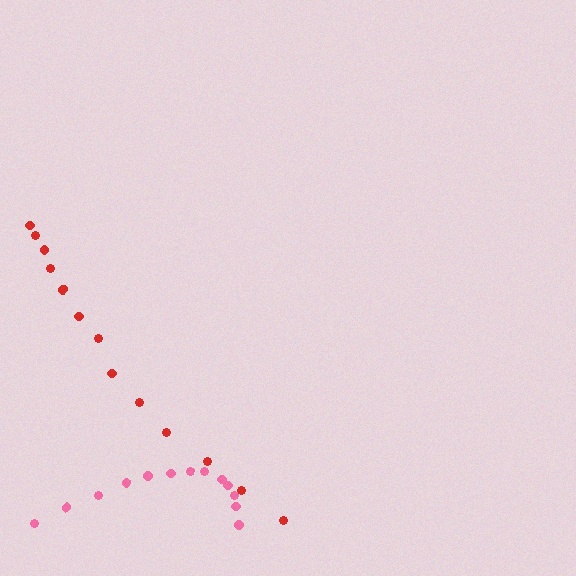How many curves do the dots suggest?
There are 2 distinct paths.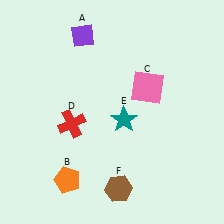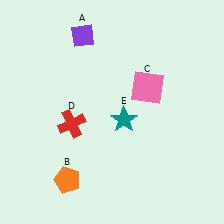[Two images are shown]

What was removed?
The brown hexagon (F) was removed in Image 2.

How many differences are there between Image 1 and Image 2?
There is 1 difference between the two images.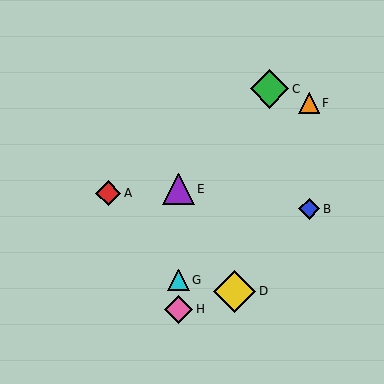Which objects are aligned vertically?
Objects E, G, H are aligned vertically.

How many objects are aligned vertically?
3 objects (E, G, H) are aligned vertically.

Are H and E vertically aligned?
Yes, both are at x≈179.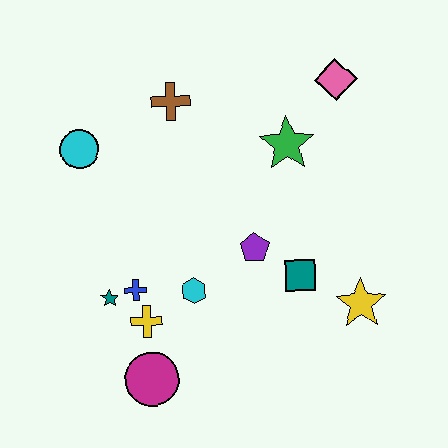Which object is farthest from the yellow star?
The cyan circle is farthest from the yellow star.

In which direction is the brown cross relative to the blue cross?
The brown cross is above the blue cross.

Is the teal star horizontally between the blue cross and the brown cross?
No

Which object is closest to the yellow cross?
The blue cross is closest to the yellow cross.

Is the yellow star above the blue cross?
No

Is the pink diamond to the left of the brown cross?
No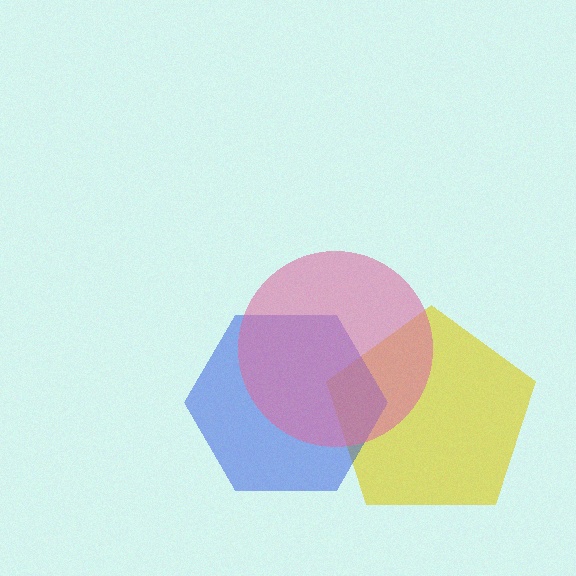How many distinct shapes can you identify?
There are 3 distinct shapes: a yellow pentagon, a blue hexagon, a pink circle.